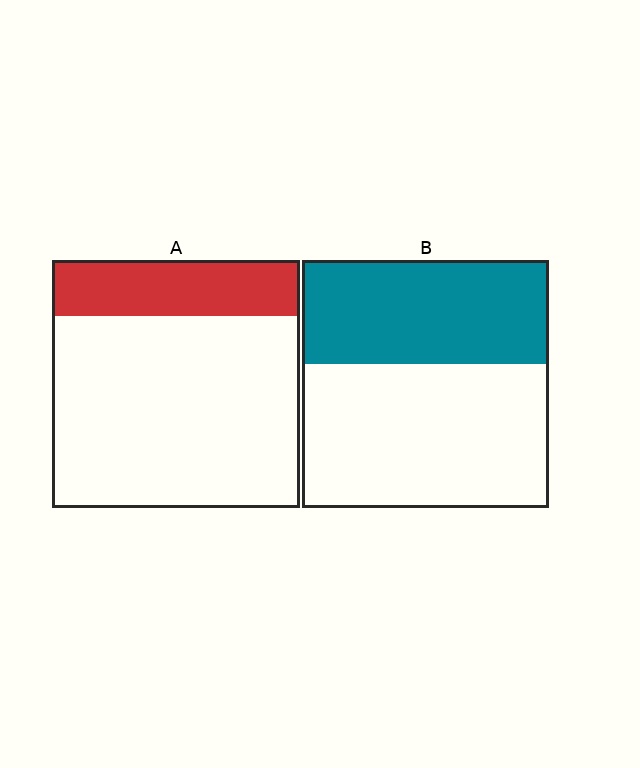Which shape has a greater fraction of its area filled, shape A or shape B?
Shape B.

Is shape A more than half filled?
No.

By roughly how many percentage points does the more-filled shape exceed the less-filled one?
By roughly 20 percentage points (B over A).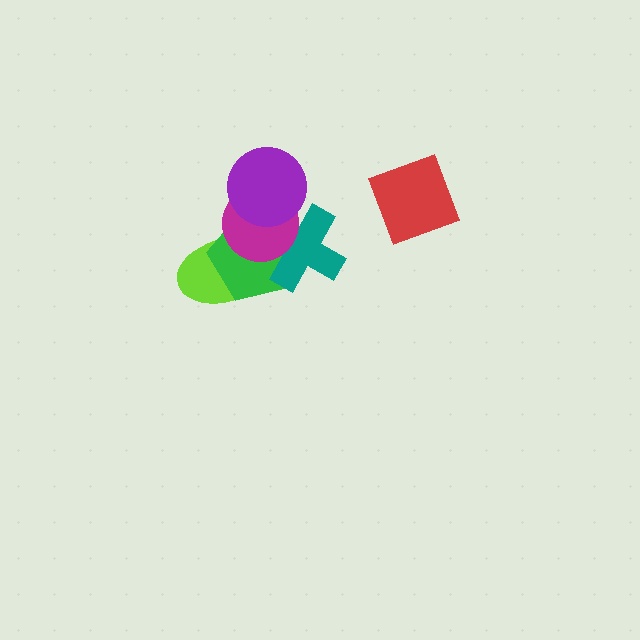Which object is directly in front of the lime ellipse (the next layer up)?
The green pentagon is directly in front of the lime ellipse.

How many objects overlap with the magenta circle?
4 objects overlap with the magenta circle.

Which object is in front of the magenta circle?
The purple circle is in front of the magenta circle.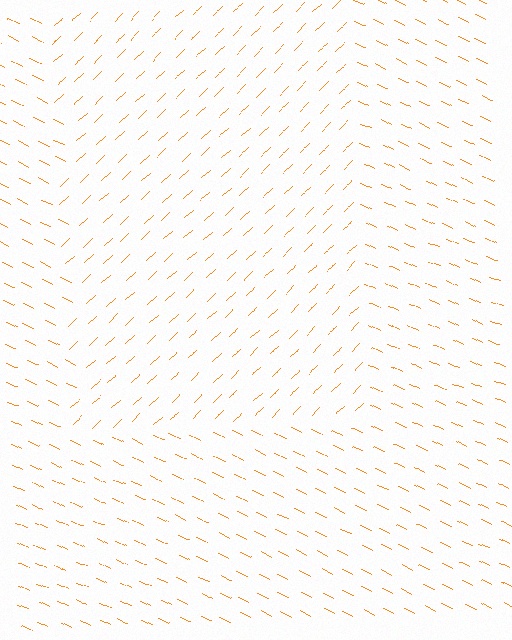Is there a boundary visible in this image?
Yes, there is a texture boundary formed by a change in line orientation.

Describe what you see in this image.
The image is filled with small orange line segments. A rectangle region in the image has lines oriented differently from the surrounding lines, creating a visible texture boundary.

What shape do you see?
I see a rectangle.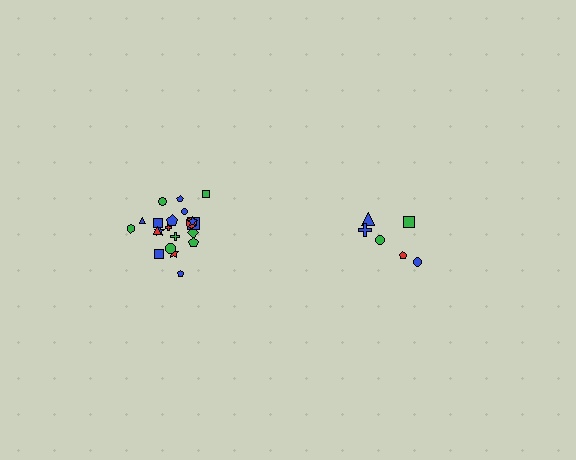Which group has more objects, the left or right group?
The left group.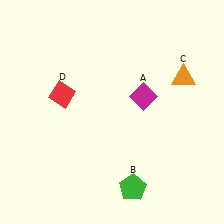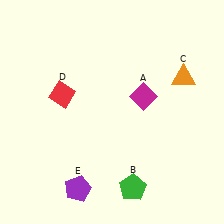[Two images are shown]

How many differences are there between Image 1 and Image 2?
There is 1 difference between the two images.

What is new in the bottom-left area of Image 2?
A purple pentagon (E) was added in the bottom-left area of Image 2.